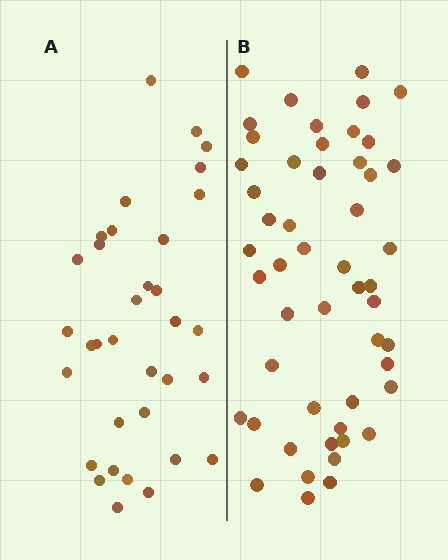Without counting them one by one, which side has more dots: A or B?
Region B (the right region) has more dots.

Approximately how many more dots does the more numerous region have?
Region B has approximately 15 more dots than region A.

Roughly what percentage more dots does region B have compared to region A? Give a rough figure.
About 50% more.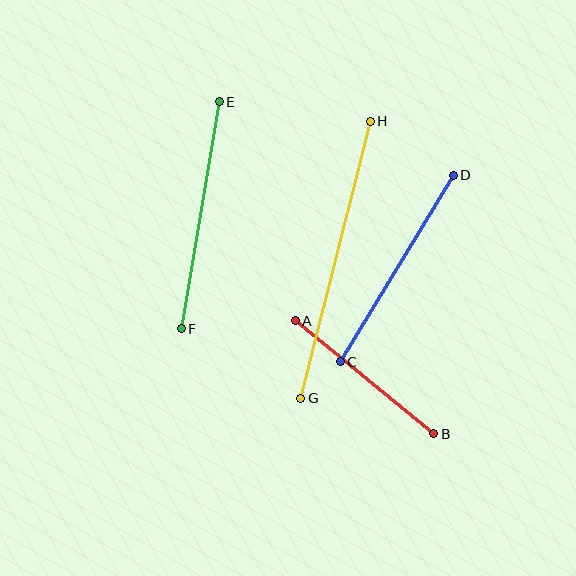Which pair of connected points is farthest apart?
Points G and H are farthest apart.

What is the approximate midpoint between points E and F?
The midpoint is at approximately (200, 215) pixels.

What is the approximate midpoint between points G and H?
The midpoint is at approximately (335, 260) pixels.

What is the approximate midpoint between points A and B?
The midpoint is at approximately (364, 377) pixels.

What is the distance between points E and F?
The distance is approximately 230 pixels.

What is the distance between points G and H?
The distance is approximately 286 pixels.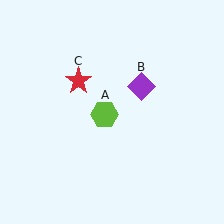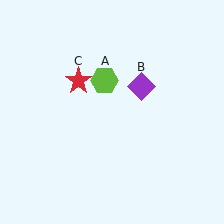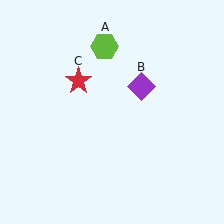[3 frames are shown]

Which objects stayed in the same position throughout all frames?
Purple diamond (object B) and red star (object C) remained stationary.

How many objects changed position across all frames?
1 object changed position: lime hexagon (object A).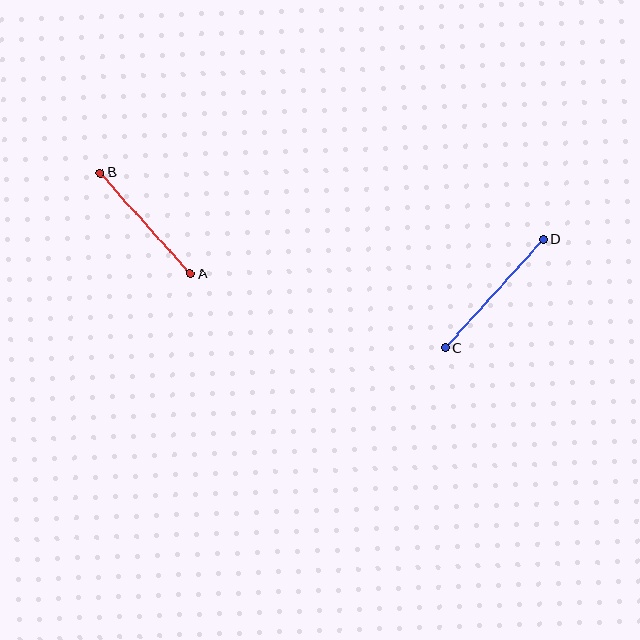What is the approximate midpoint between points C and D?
The midpoint is at approximately (494, 294) pixels.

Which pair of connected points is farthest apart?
Points C and D are farthest apart.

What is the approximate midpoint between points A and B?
The midpoint is at approximately (145, 223) pixels.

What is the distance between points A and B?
The distance is approximately 135 pixels.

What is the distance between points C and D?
The distance is approximately 146 pixels.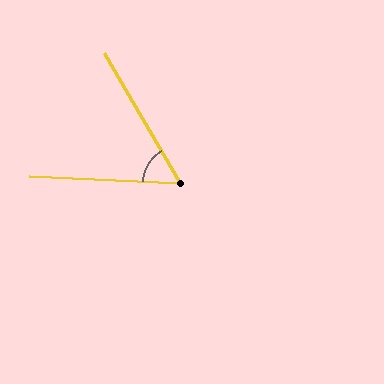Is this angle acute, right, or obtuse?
It is acute.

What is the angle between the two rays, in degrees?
Approximately 57 degrees.